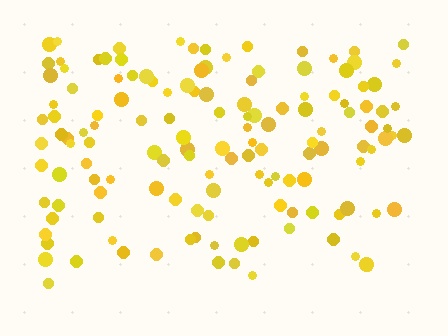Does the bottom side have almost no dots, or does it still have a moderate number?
Still a moderate number, just noticeably fewer than the top.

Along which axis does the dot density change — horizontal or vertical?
Vertical.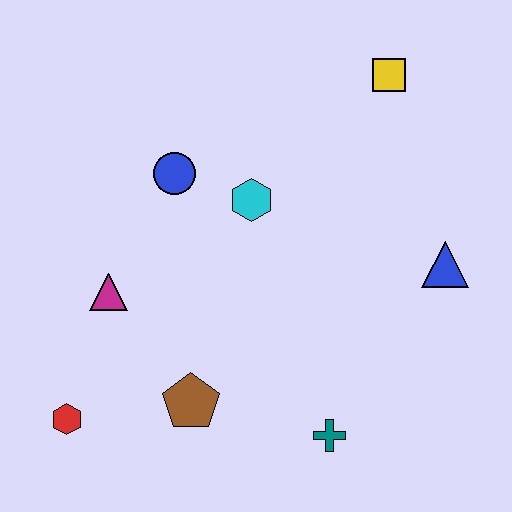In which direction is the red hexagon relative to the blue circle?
The red hexagon is below the blue circle.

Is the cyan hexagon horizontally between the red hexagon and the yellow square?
Yes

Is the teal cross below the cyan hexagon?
Yes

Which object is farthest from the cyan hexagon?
The red hexagon is farthest from the cyan hexagon.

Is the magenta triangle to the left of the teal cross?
Yes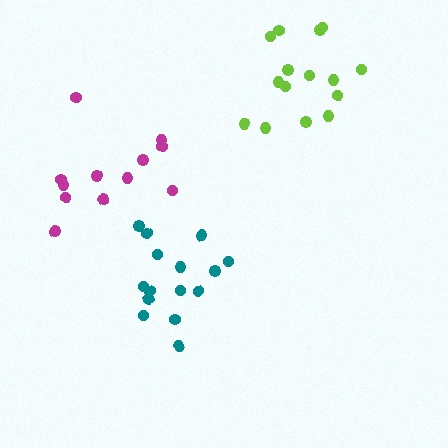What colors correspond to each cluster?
The clusters are colored: magenta, lime, teal.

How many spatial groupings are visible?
There are 3 spatial groupings.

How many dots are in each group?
Group 1: 12 dots, Group 2: 15 dots, Group 3: 15 dots (42 total).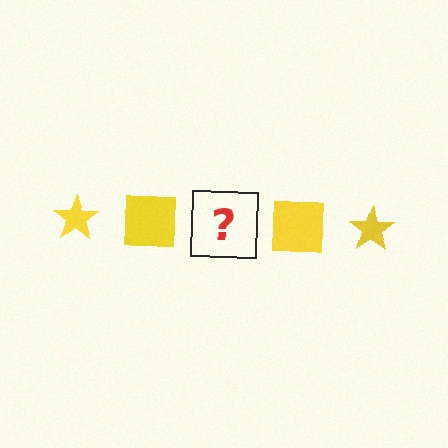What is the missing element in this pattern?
The missing element is a yellow star.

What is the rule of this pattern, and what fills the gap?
The rule is that the pattern cycles through star, square shapes in yellow. The gap should be filled with a yellow star.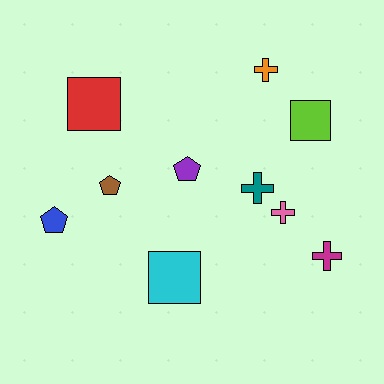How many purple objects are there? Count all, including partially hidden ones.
There is 1 purple object.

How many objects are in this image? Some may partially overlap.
There are 10 objects.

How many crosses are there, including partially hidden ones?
There are 4 crosses.